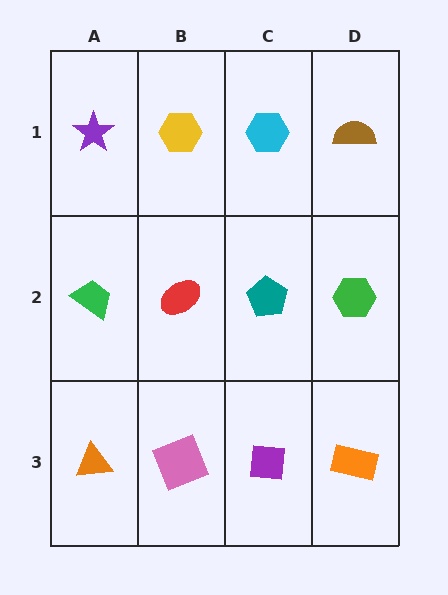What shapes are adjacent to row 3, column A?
A green trapezoid (row 2, column A), a pink square (row 3, column B).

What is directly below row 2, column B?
A pink square.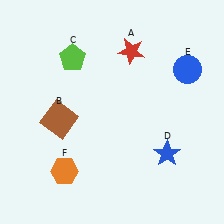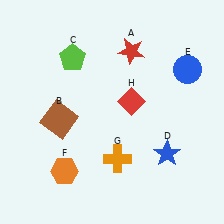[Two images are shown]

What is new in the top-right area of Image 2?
A red diamond (H) was added in the top-right area of Image 2.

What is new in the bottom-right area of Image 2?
An orange cross (G) was added in the bottom-right area of Image 2.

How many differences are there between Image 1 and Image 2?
There are 2 differences between the two images.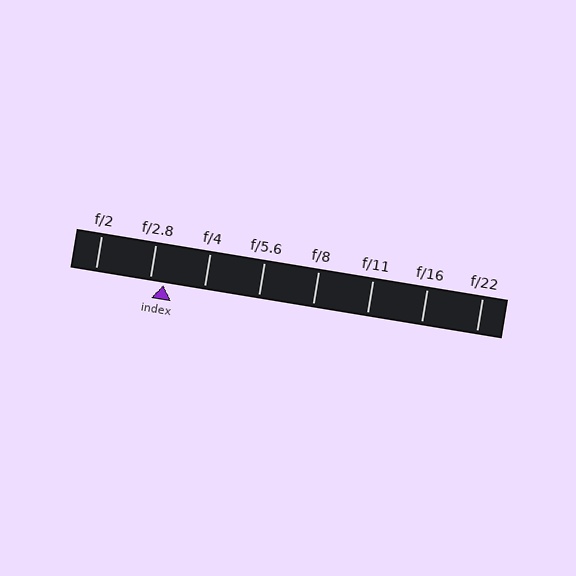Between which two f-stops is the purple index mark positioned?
The index mark is between f/2.8 and f/4.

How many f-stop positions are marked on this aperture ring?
There are 8 f-stop positions marked.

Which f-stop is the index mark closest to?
The index mark is closest to f/2.8.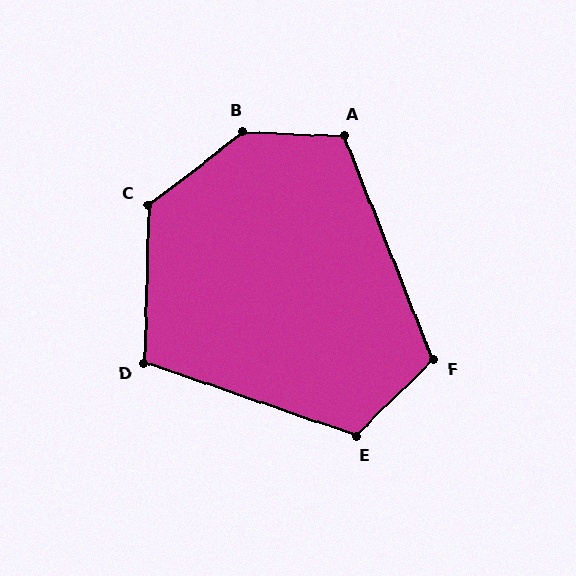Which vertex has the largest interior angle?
B, at approximately 140 degrees.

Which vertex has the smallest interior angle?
D, at approximately 107 degrees.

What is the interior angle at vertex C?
Approximately 129 degrees (obtuse).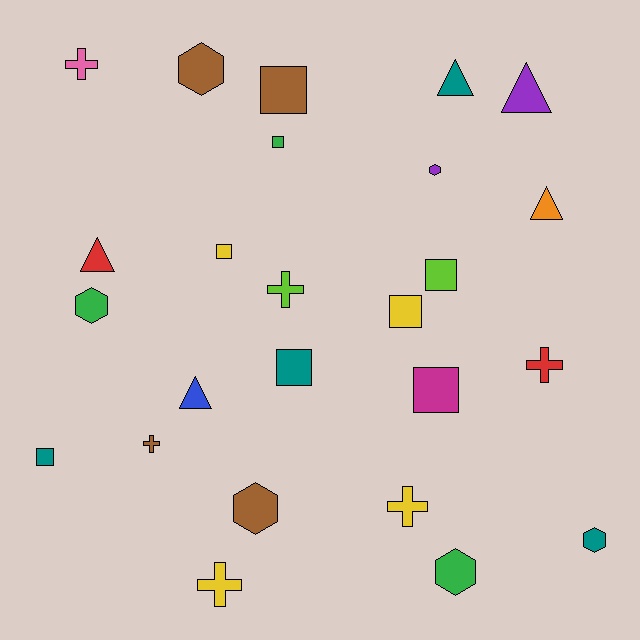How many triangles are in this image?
There are 5 triangles.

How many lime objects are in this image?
There are 2 lime objects.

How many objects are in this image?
There are 25 objects.